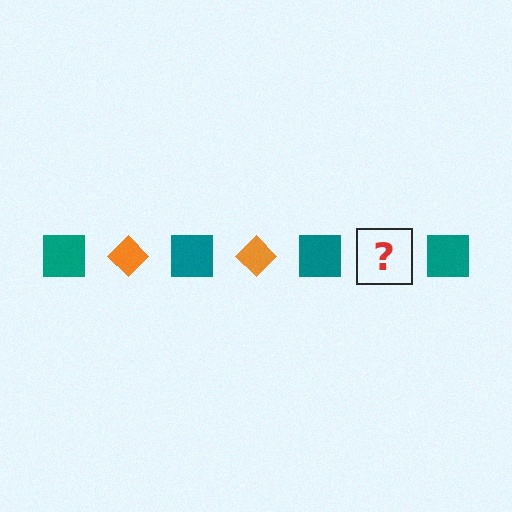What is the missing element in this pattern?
The missing element is an orange diamond.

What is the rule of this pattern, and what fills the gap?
The rule is that the pattern alternates between teal square and orange diamond. The gap should be filled with an orange diamond.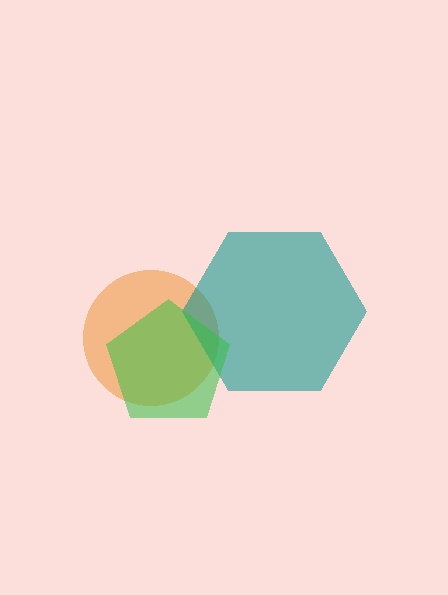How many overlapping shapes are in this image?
There are 3 overlapping shapes in the image.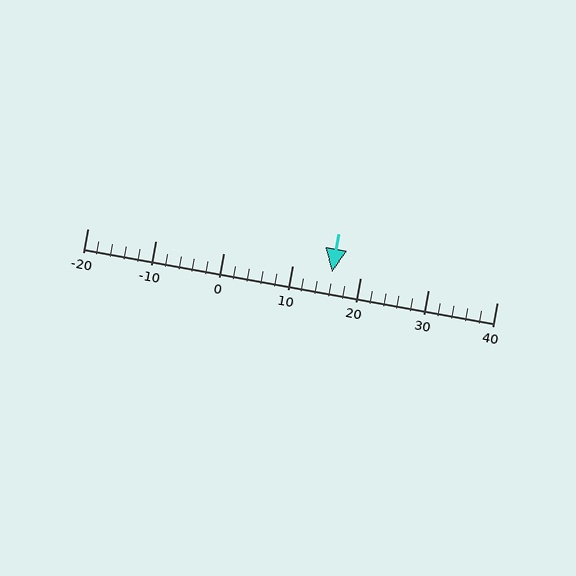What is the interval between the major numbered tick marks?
The major tick marks are spaced 10 units apart.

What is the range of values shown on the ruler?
The ruler shows values from -20 to 40.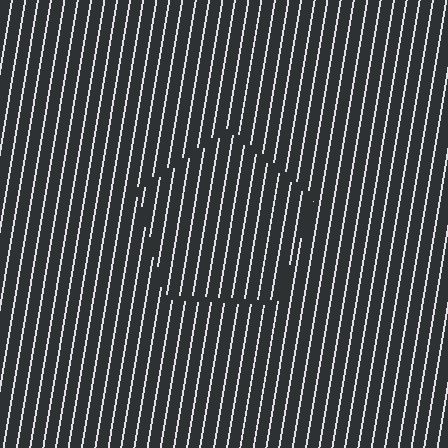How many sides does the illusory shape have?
5 sides — the line-ends trace a pentagon.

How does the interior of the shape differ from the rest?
The interior of the shape contains the same grating, shifted by half a period — the contour is defined by the phase discontinuity where line-ends from the inner and outer gratings abut.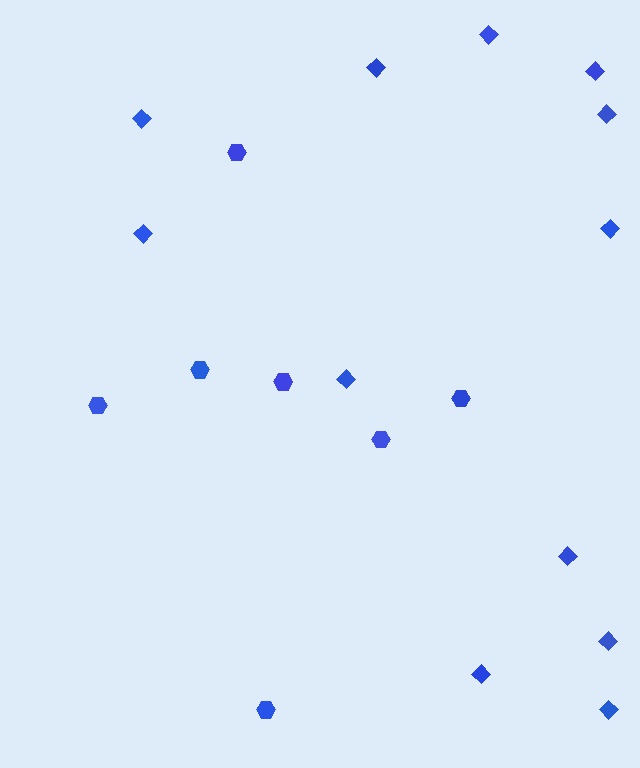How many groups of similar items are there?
There are 2 groups: one group of hexagons (7) and one group of diamonds (12).